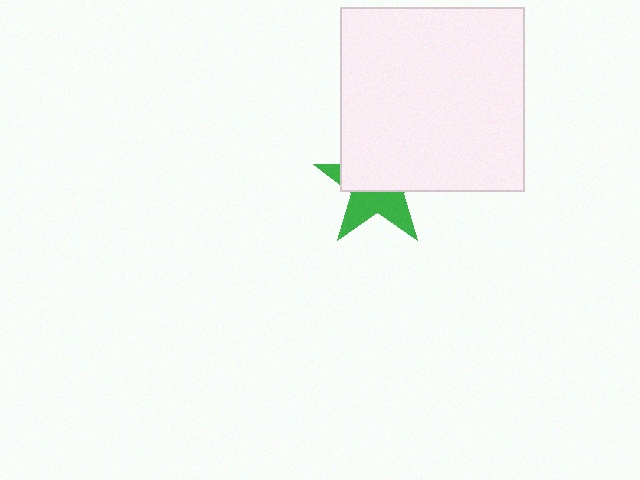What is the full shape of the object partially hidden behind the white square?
The partially hidden object is a green star.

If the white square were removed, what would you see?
You would see the complete green star.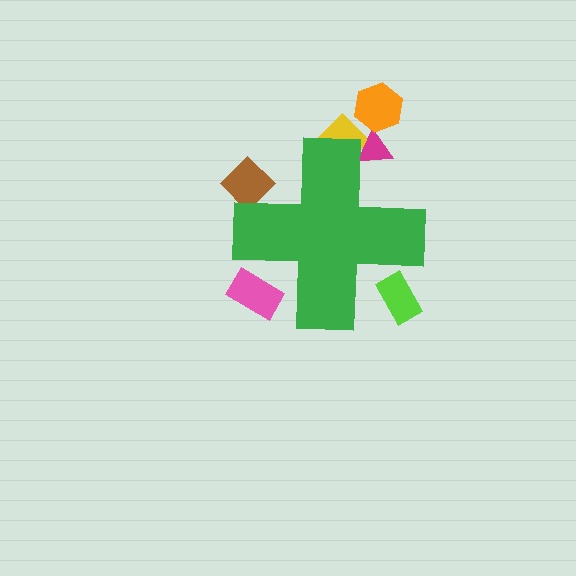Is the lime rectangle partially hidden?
Yes, the lime rectangle is partially hidden behind the green cross.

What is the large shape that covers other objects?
A green cross.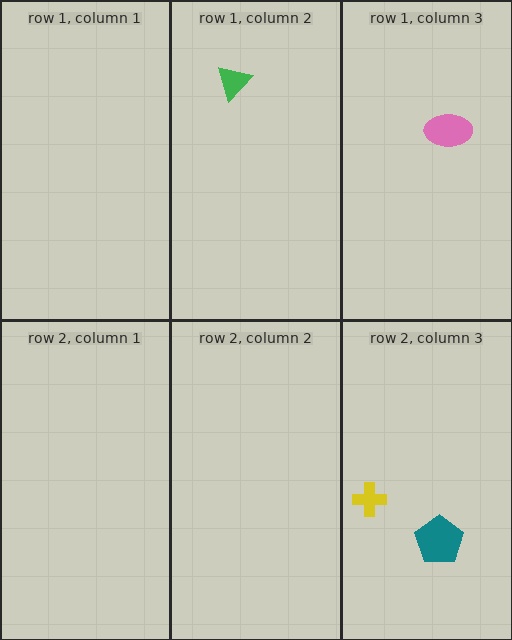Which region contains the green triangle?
The row 1, column 2 region.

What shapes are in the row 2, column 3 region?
The yellow cross, the teal pentagon.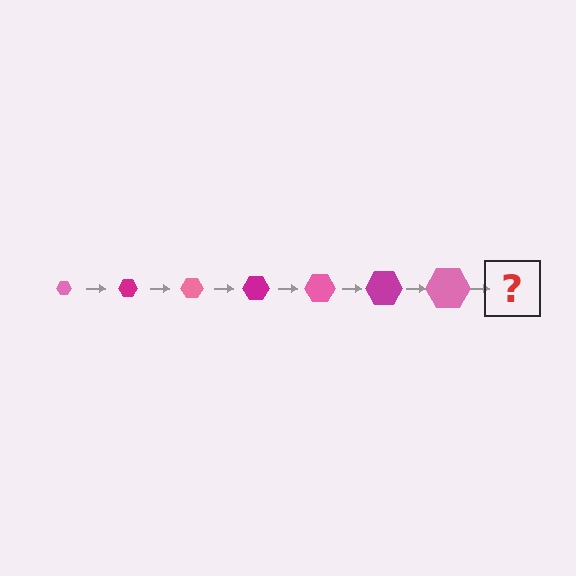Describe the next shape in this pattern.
It should be a magenta hexagon, larger than the previous one.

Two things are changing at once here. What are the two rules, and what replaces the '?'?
The two rules are that the hexagon grows larger each step and the color cycles through pink and magenta. The '?' should be a magenta hexagon, larger than the previous one.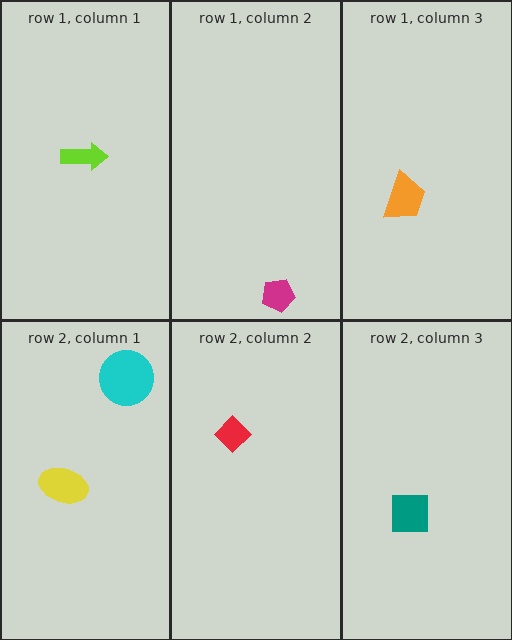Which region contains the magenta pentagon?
The row 1, column 2 region.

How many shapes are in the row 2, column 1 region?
2.